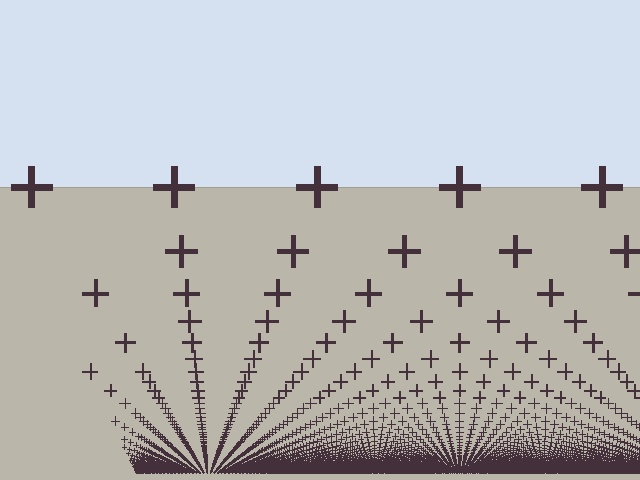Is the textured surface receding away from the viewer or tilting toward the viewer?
The surface appears to tilt toward the viewer. Texture elements get larger and sparser toward the top.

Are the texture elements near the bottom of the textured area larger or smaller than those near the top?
Smaller. The gradient is inverted — elements near the bottom are smaller and denser.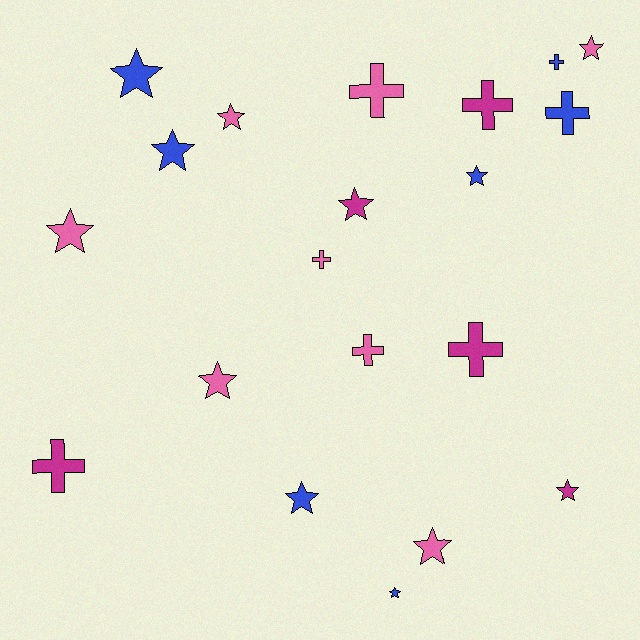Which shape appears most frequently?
Star, with 12 objects.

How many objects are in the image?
There are 20 objects.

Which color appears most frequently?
Pink, with 8 objects.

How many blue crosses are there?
There are 2 blue crosses.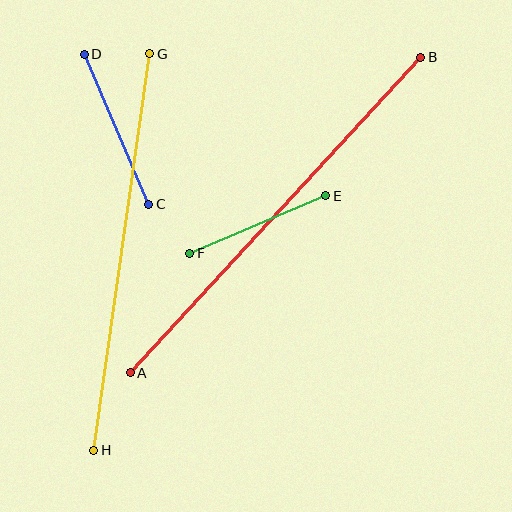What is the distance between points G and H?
The distance is approximately 401 pixels.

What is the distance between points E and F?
The distance is approximately 147 pixels.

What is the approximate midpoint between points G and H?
The midpoint is at approximately (122, 252) pixels.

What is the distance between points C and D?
The distance is approximately 163 pixels.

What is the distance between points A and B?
The distance is approximately 429 pixels.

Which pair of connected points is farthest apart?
Points A and B are farthest apart.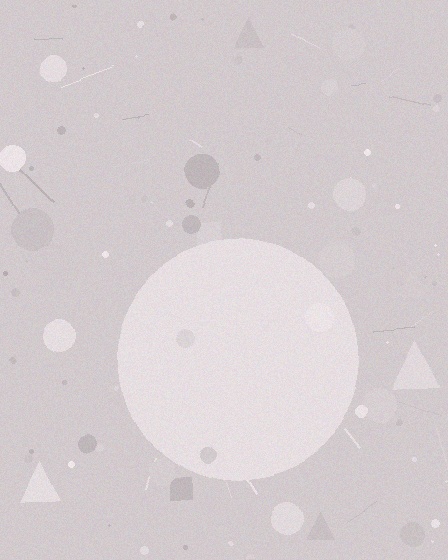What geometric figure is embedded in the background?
A circle is embedded in the background.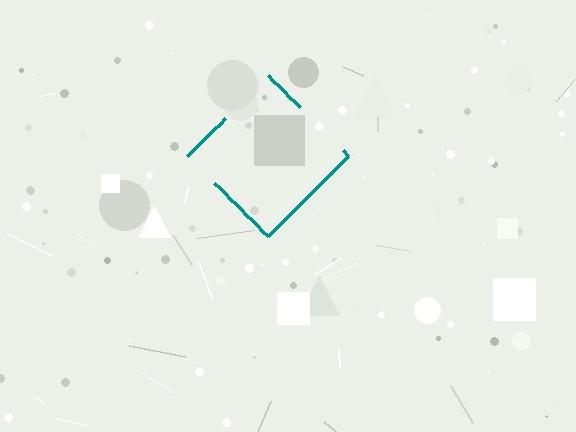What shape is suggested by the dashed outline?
The dashed outline suggests a diamond.